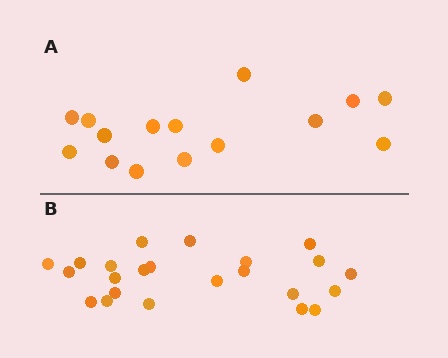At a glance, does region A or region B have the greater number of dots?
Region B (the bottom region) has more dots.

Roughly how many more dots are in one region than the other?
Region B has roughly 8 or so more dots than region A.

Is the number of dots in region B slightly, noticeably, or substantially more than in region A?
Region B has substantially more. The ratio is roughly 1.5 to 1.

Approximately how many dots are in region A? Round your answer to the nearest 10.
About 20 dots. (The exact count is 15, which rounds to 20.)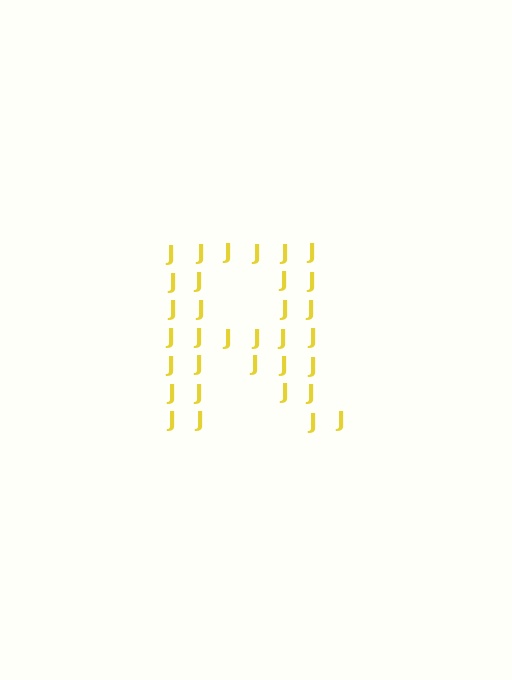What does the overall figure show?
The overall figure shows the letter R.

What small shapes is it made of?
It is made of small letter J's.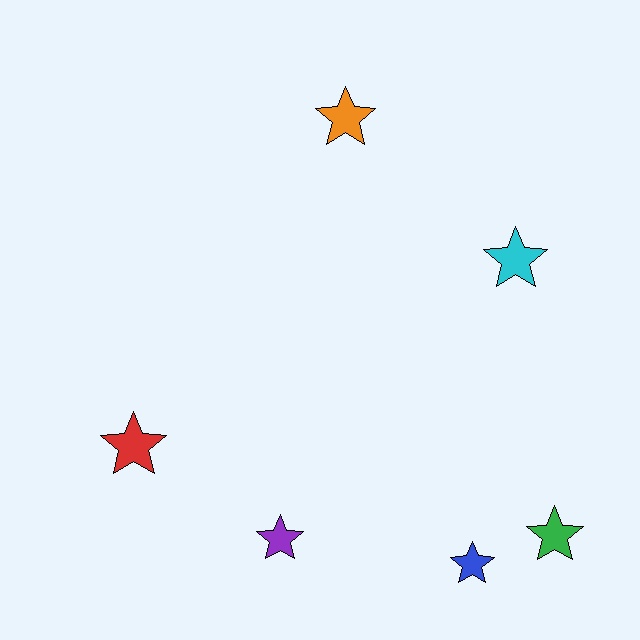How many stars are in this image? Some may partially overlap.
There are 6 stars.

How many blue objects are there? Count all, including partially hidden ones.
There is 1 blue object.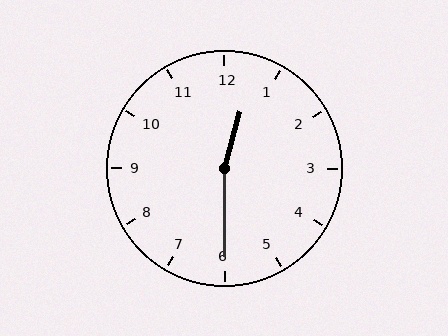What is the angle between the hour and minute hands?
Approximately 165 degrees.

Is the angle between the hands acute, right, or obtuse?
It is obtuse.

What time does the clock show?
12:30.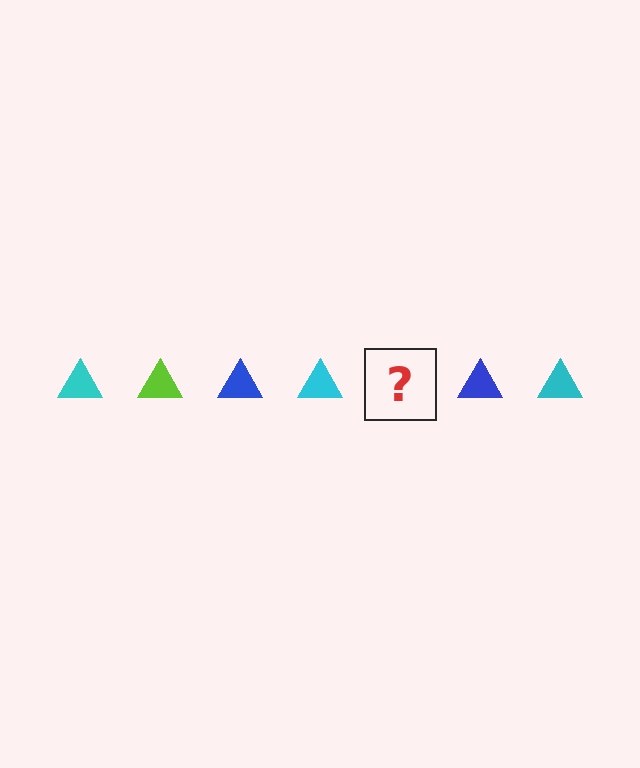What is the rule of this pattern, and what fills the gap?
The rule is that the pattern cycles through cyan, lime, blue triangles. The gap should be filled with a lime triangle.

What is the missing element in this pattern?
The missing element is a lime triangle.